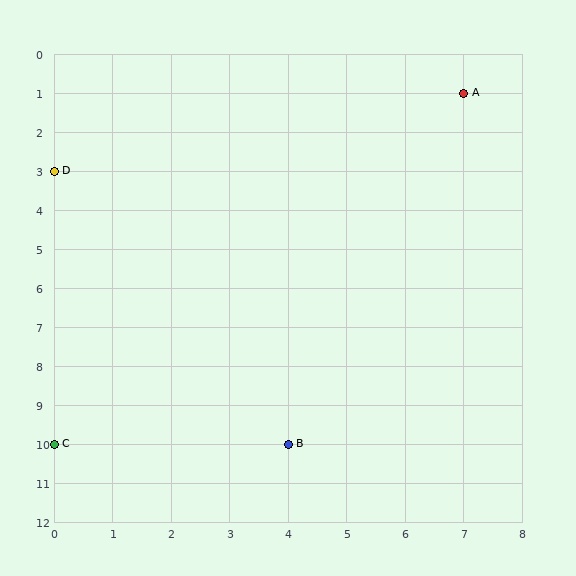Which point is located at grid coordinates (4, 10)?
Point B is at (4, 10).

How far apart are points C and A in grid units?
Points C and A are 7 columns and 9 rows apart (about 11.4 grid units diagonally).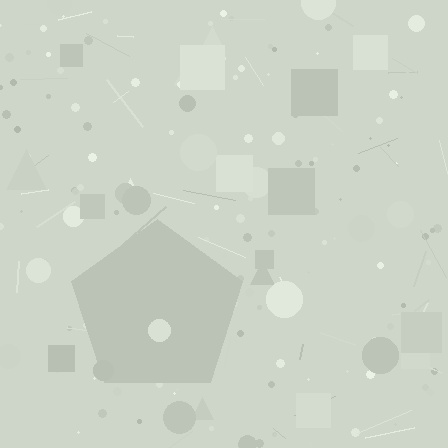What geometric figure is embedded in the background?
A pentagon is embedded in the background.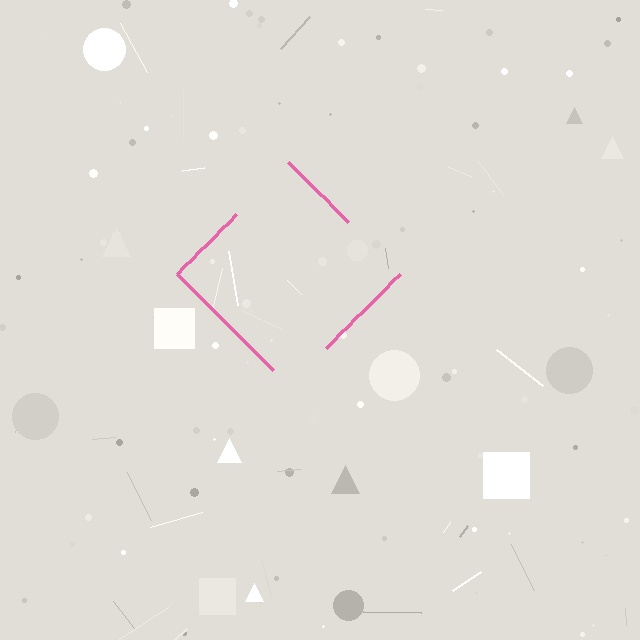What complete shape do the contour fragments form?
The contour fragments form a diamond.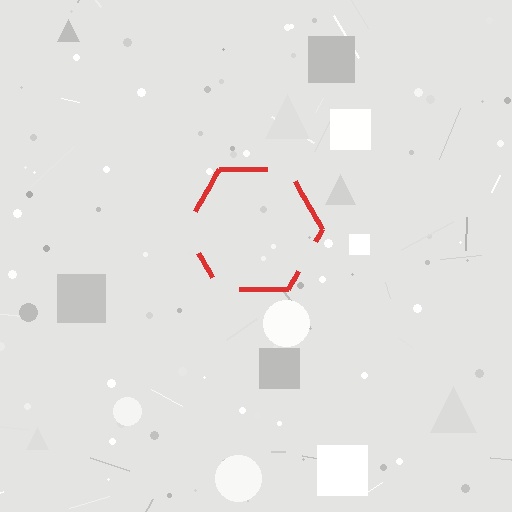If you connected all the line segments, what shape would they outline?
They would outline a hexagon.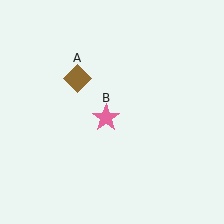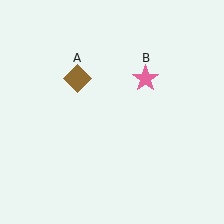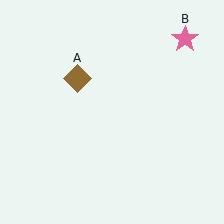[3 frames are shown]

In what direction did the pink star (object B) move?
The pink star (object B) moved up and to the right.